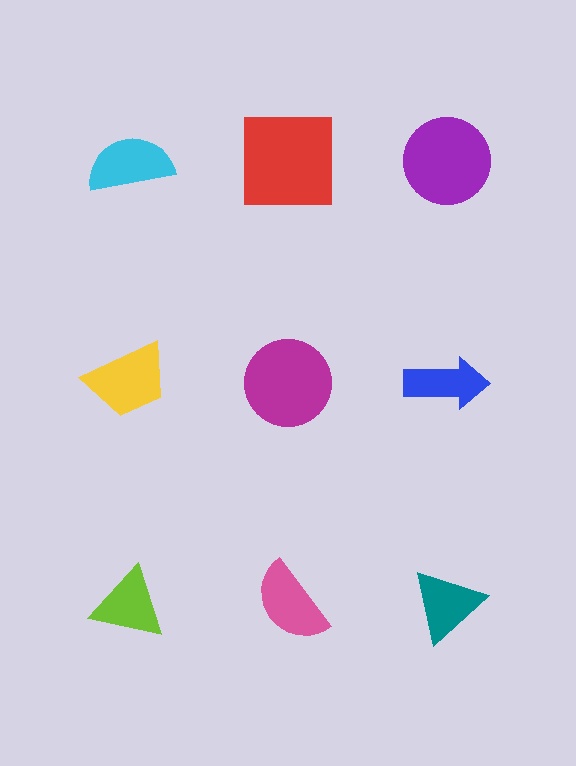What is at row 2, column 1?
A yellow trapezoid.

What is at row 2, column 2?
A magenta circle.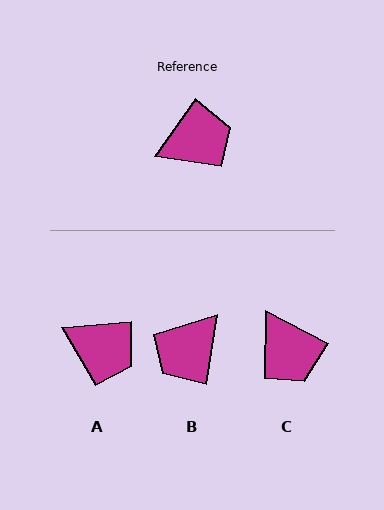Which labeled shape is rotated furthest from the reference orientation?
B, about 154 degrees away.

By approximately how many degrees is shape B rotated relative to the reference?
Approximately 154 degrees clockwise.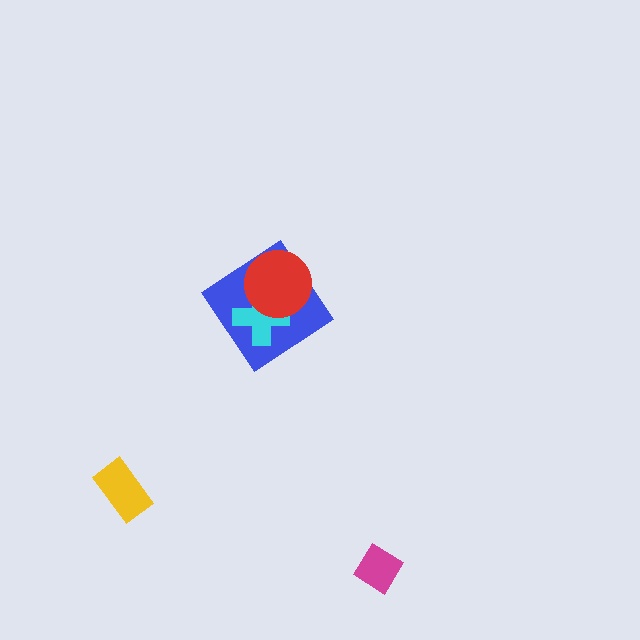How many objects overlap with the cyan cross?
2 objects overlap with the cyan cross.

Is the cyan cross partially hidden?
Yes, it is partially covered by another shape.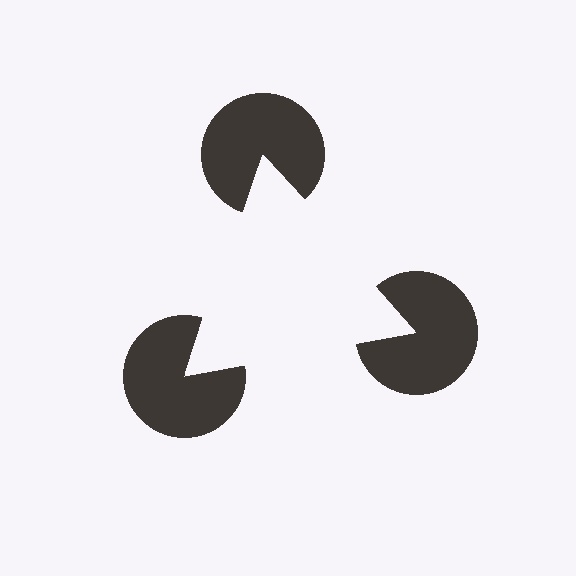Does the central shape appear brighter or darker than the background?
It typically appears slightly brighter than the background, even though no actual brightness change is drawn.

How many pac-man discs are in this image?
There are 3 — one at each vertex of the illusory triangle.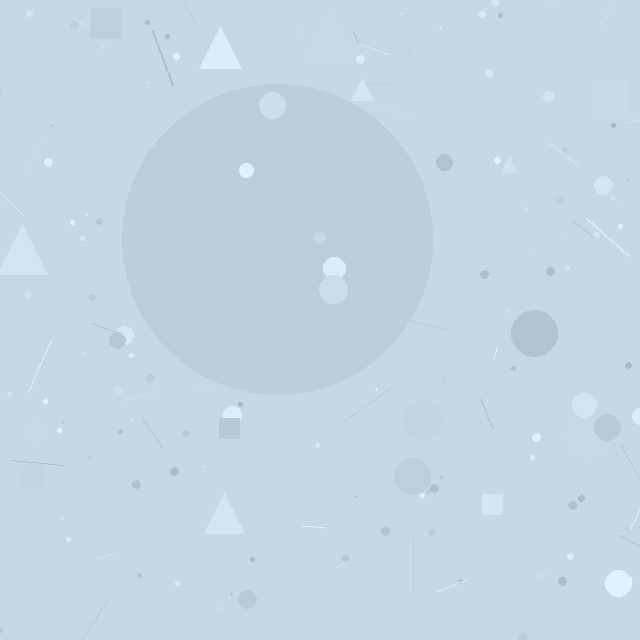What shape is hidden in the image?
A circle is hidden in the image.